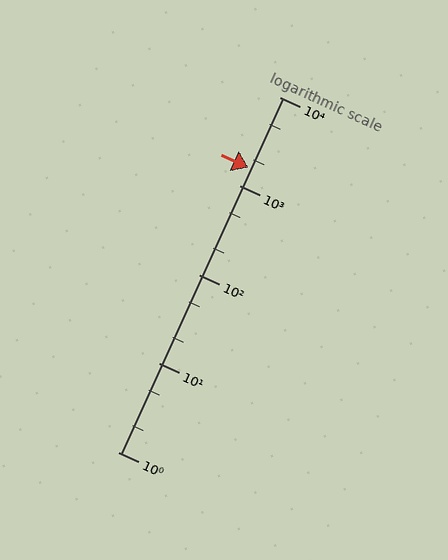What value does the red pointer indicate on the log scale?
The pointer indicates approximately 1600.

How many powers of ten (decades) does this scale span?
The scale spans 4 decades, from 1 to 10000.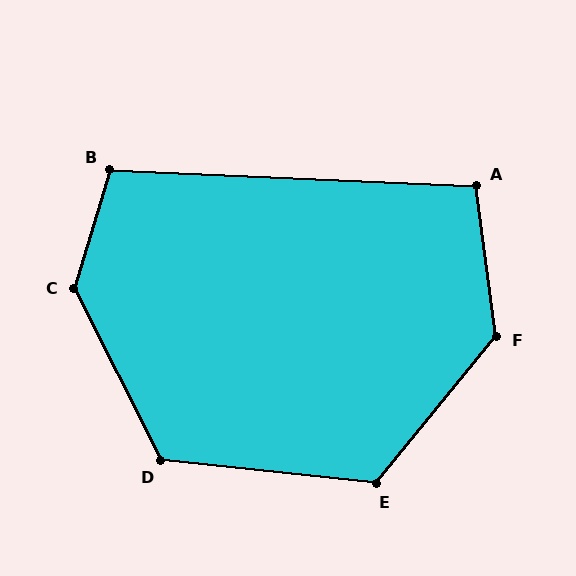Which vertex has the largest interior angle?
C, at approximately 137 degrees.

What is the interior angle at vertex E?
Approximately 123 degrees (obtuse).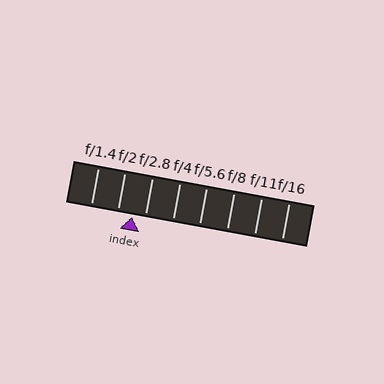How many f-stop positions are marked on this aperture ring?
There are 8 f-stop positions marked.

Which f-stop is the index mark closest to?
The index mark is closest to f/2.8.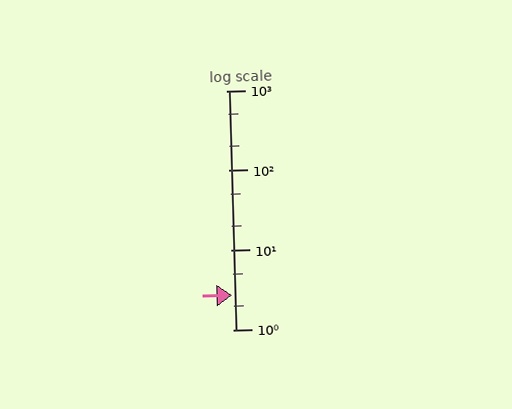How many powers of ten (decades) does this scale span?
The scale spans 3 decades, from 1 to 1000.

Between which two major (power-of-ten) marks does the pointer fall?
The pointer is between 1 and 10.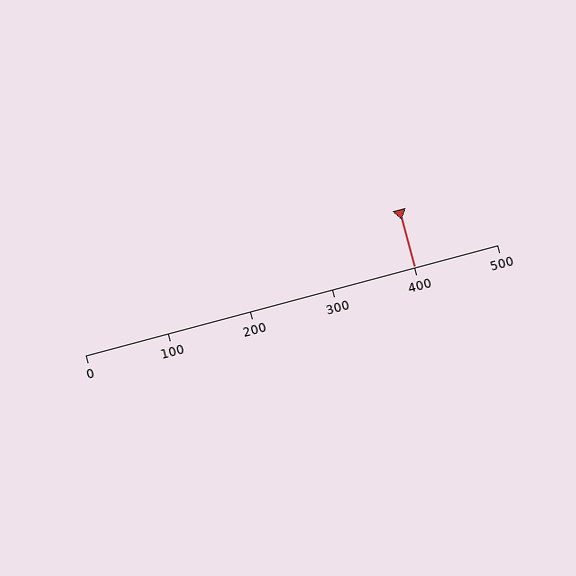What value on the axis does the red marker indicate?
The marker indicates approximately 400.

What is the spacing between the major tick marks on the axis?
The major ticks are spaced 100 apart.